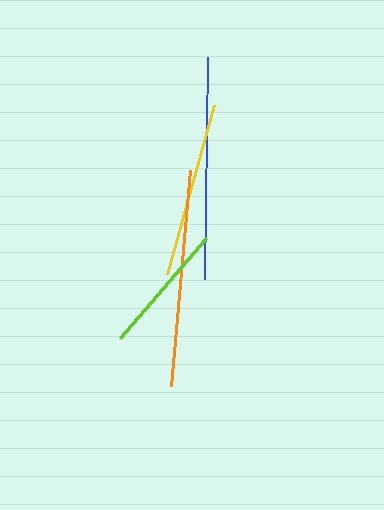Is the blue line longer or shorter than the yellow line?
The blue line is longer than the yellow line.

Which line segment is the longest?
The blue line is the longest at approximately 223 pixels.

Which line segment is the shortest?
The lime line is the shortest at approximately 132 pixels.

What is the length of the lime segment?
The lime segment is approximately 132 pixels long.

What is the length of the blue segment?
The blue segment is approximately 223 pixels long.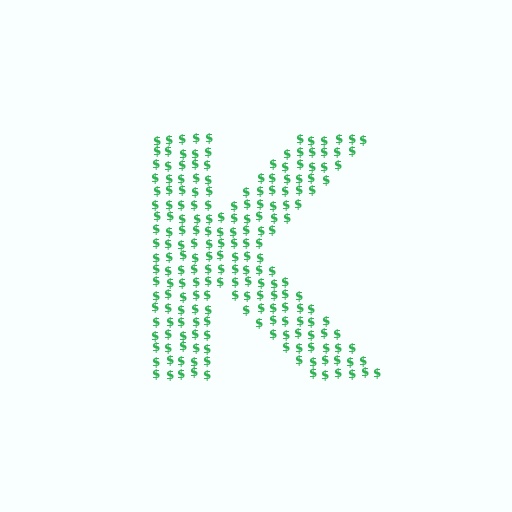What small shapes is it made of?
It is made of small dollar signs.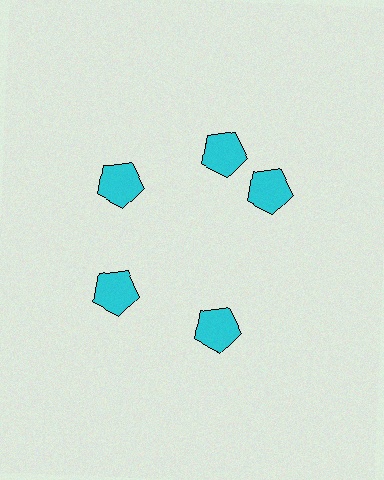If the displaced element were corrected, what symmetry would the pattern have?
It would have 5-fold rotational symmetry — the pattern would map onto itself every 72 degrees.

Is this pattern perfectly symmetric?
No. The 5 cyan pentagons are arranged in a ring, but one element near the 3 o'clock position is rotated out of alignment along the ring, breaking the 5-fold rotational symmetry.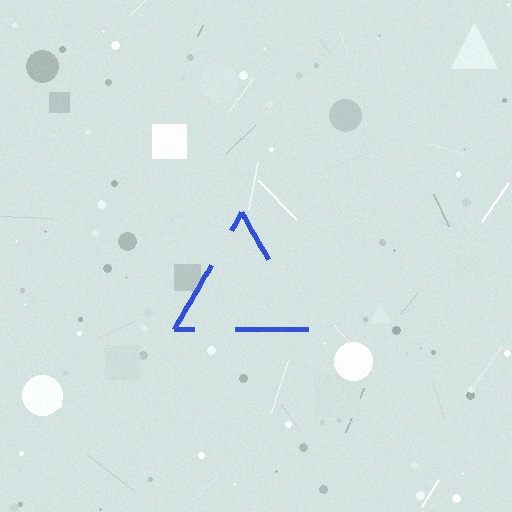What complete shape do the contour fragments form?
The contour fragments form a triangle.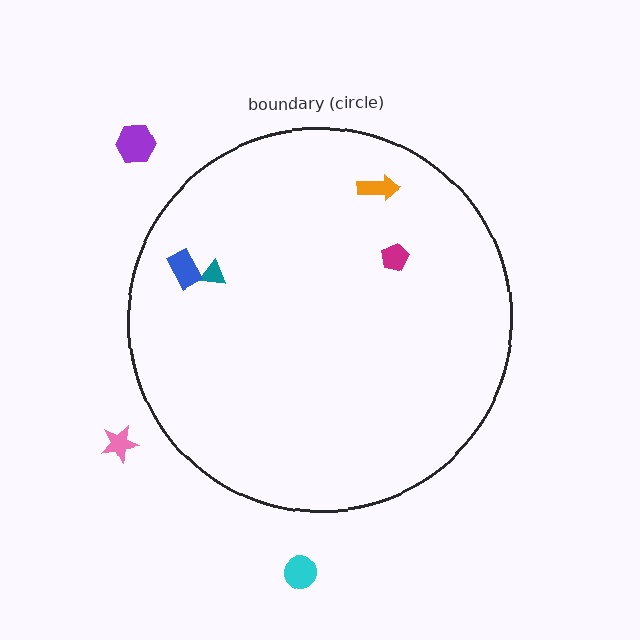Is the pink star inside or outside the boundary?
Outside.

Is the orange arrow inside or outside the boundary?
Inside.